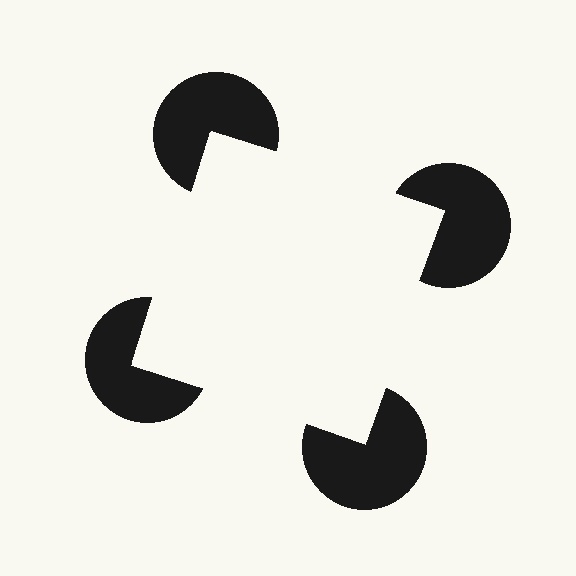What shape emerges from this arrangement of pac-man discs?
An illusory square — its edges are inferred from the aligned wedge cuts in the pac-man discs, not physically drawn.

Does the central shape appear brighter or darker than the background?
It typically appears slightly brighter than the background, even though no actual brightness change is drawn.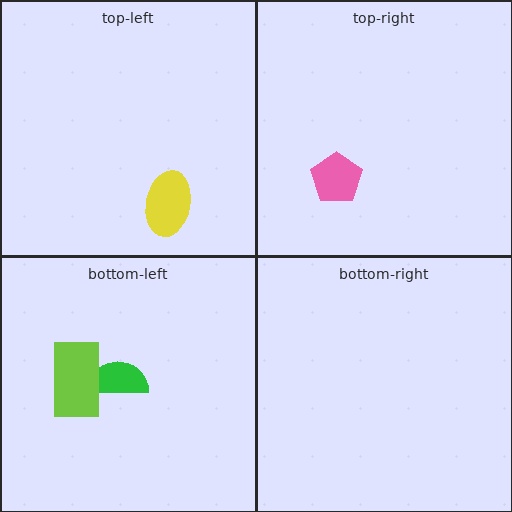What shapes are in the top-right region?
The pink pentagon.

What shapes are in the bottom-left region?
The green semicircle, the lime rectangle.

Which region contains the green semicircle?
The bottom-left region.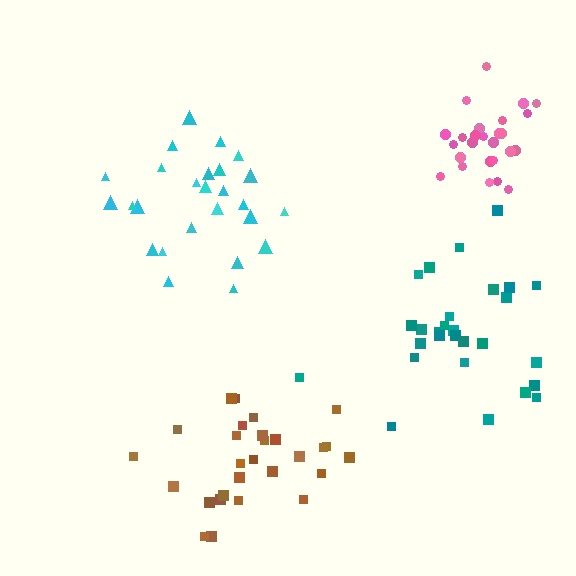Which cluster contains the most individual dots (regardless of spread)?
Brown (28).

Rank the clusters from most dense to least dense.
pink, brown, cyan, teal.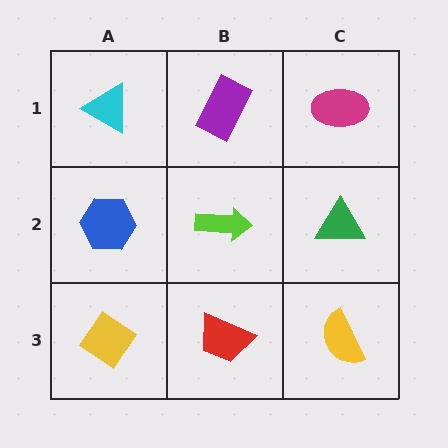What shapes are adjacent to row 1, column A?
A blue hexagon (row 2, column A), a purple rectangle (row 1, column B).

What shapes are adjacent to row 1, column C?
A green triangle (row 2, column C), a purple rectangle (row 1, column B).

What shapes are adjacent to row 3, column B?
A lime arrow (row 2, column B), a yellow diamond (row 3, column A), a yellow semicircle (row 3, column C).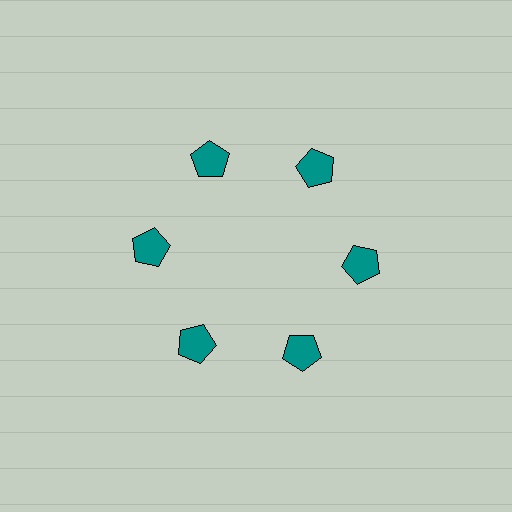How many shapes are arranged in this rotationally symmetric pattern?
There are 6 shapes, arranged in 6 groups of 1.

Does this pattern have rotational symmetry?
Yes, this pattern has 6-fold rotational symmetry. It looks the same after rotating 60 degrees around the center.